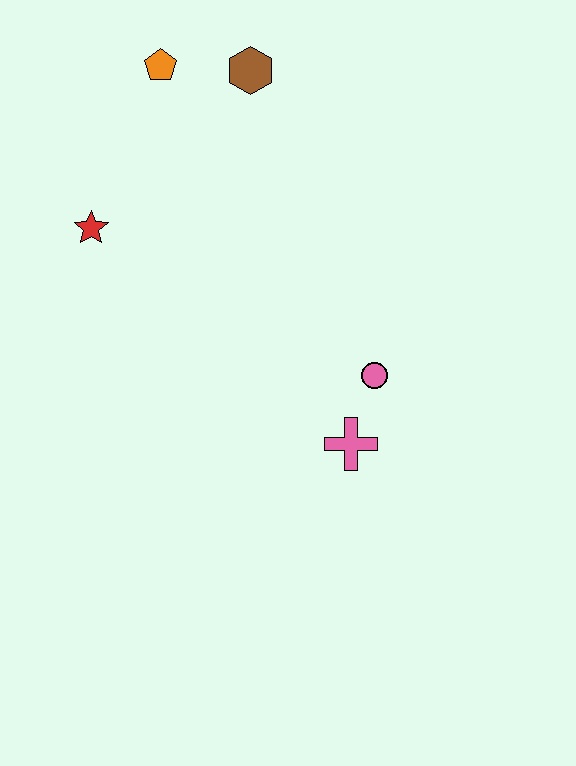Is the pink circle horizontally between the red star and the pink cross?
No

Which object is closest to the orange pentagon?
The brown hexagon is closest to the orange pentagon.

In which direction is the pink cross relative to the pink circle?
The pink cross is below the pink circle.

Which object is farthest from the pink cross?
The orange pentagon is farthest from the pink cross.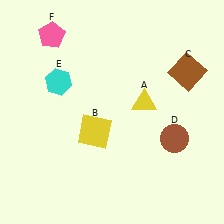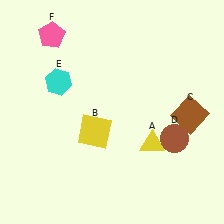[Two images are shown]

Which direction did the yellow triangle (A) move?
The yellow triangle (A) moved down.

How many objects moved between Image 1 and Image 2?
2 objects moved between the two images.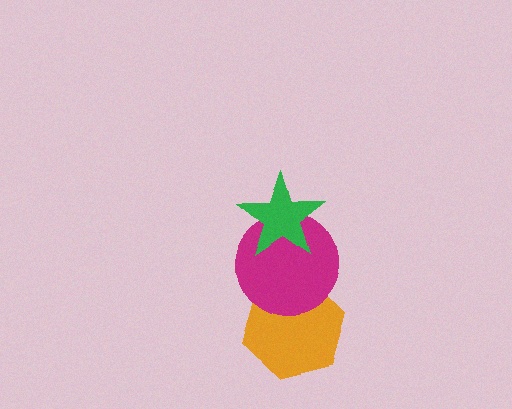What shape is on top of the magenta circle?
The green star is on top of the magenta circle.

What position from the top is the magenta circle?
The magenta circle is 2nd from the top.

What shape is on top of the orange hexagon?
The magenta circle is on top of the orange hexagon.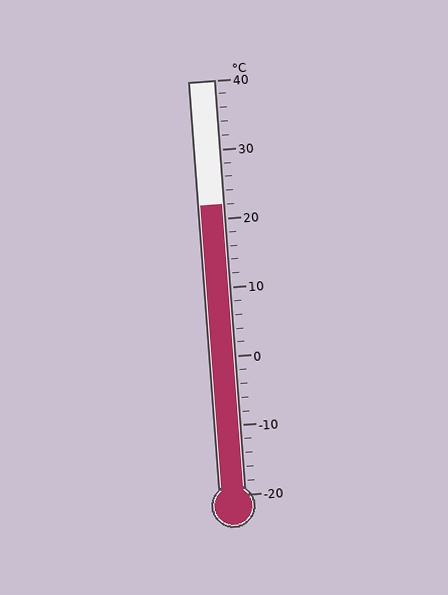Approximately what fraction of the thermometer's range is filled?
The thermometer is filled to approximately 70% of its range.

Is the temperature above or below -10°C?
The temperature is above -10°C.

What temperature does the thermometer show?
The thermometer shows approximately 22°C.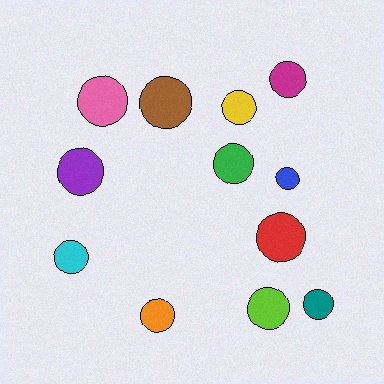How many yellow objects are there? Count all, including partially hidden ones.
There is 1 yellow object.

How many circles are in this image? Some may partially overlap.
There are 12 circles.